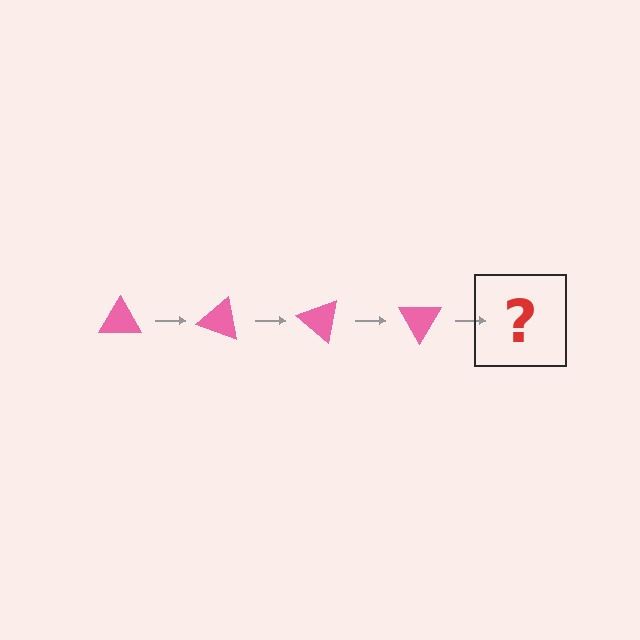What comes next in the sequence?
The next element should be a pink triangle rotated 80 degrees.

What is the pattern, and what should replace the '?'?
The pattern is that the triangle rotates 20 degrees each step. The '?' should be a pink triangle rotated 80 degrees.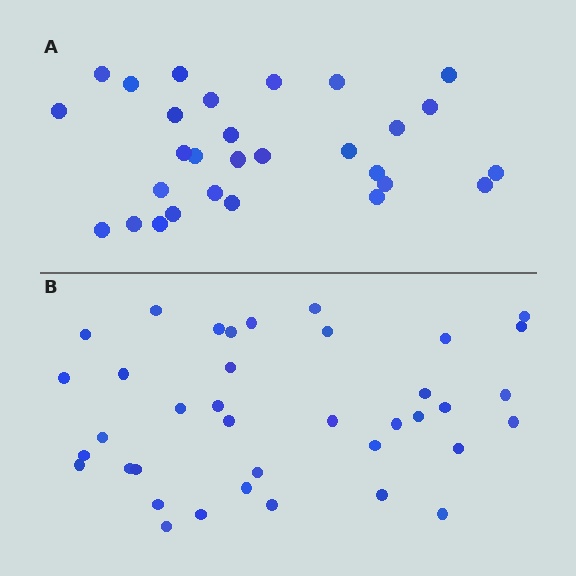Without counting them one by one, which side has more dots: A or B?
Region B (the bottom region) has more dots.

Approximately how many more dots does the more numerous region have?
Region B has roughly 8 or so more dots than region A.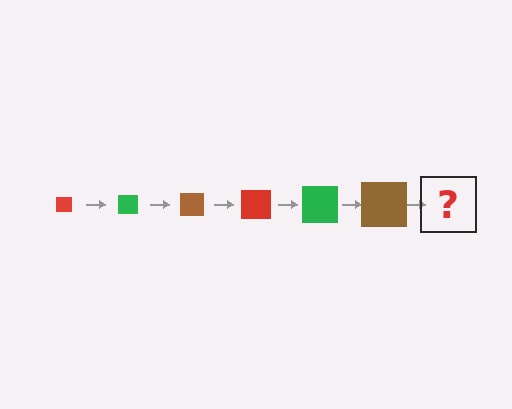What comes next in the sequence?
The next element should be a red square, larger than the previous one.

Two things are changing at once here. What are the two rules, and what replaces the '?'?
The two rules are that the square grows larger each step and the color cycles through red, green, and brown. The '?' should be a red square, larger than the previous one.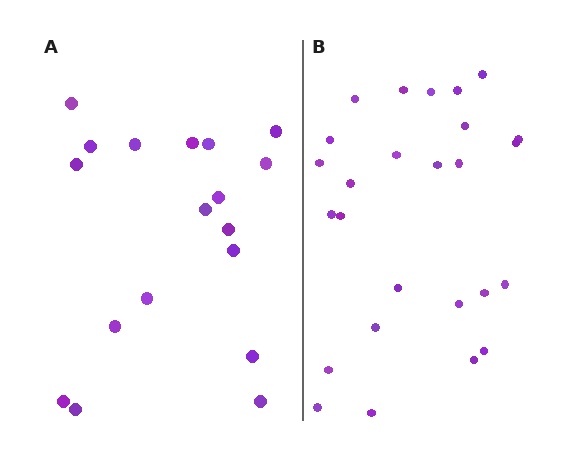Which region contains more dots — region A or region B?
Region B (the right region) has more dots.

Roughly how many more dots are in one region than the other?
Region B has roughly 8 or so more dots than region A.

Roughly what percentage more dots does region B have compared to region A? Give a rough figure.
About 45% more.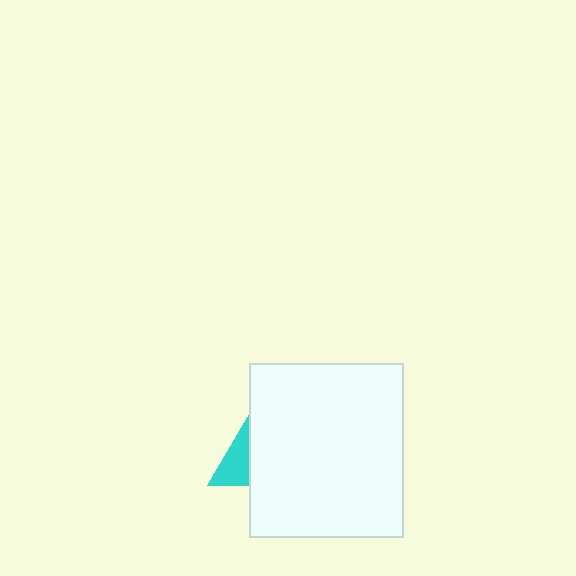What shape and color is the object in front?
The object in front is a white rectangle.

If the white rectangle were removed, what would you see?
You would see the complete cyan triangle.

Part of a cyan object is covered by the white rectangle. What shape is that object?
It is a triangle.